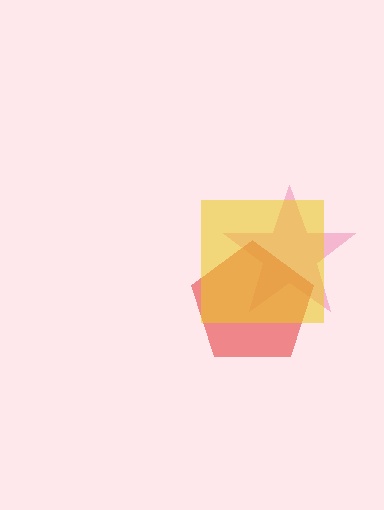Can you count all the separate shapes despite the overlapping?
Yes, there are 3 separate shapes.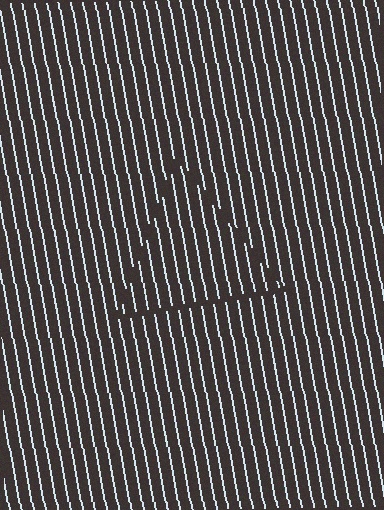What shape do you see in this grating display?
An illusory triangle. The interior of the shape contains the same grating, shifted by half a period — the contour is defined by the phase discontinuity where line-ends from the inner and outer gratings abut.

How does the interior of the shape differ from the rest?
The interior of the shape contains the same grating, shifted by half a period — the contour is defined by the phase discontinuity where line-ends from the inner and outer gratings abut.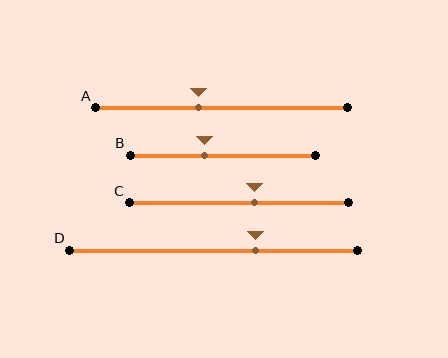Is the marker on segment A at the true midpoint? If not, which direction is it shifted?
No, the marker on segment A is shifted to the left by about 9% of the segment length.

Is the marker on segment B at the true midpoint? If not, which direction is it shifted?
No, the marker on segment B is shifted to the left by about 10% of the segment length.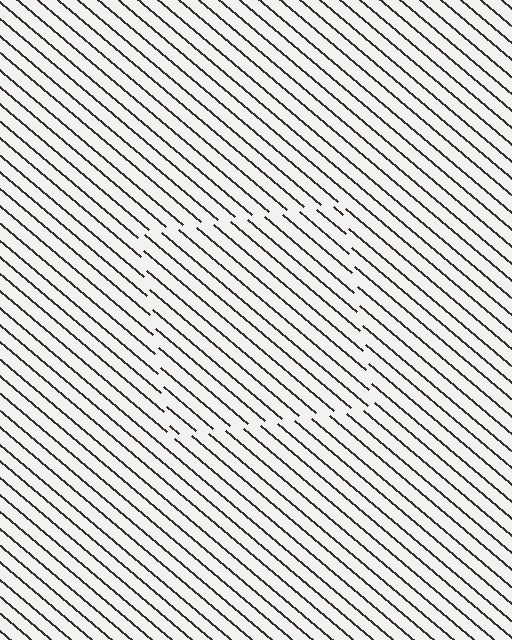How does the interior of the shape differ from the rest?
The interior of the shape contains the same grating, shifted by half a period — the contour is defined by the phase discontinuity where line-ends from the inner and outer gratings abut.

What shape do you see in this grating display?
An illusory square. The interior of the shape contains the same grating, shifted by half a period — the contour is defined by the phase discontinuity where line-ends from the inner and outer gratings abut.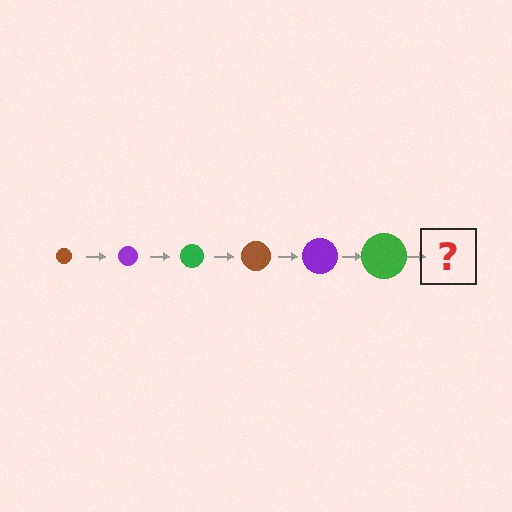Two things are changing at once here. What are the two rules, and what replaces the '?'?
The two rules are that the circle grows larger each step and the color cycles through brown, purple, and green. The '?' should be a brown circle, larger than the previous one.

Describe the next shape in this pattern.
It should be a brown circle, larger than the previous one.